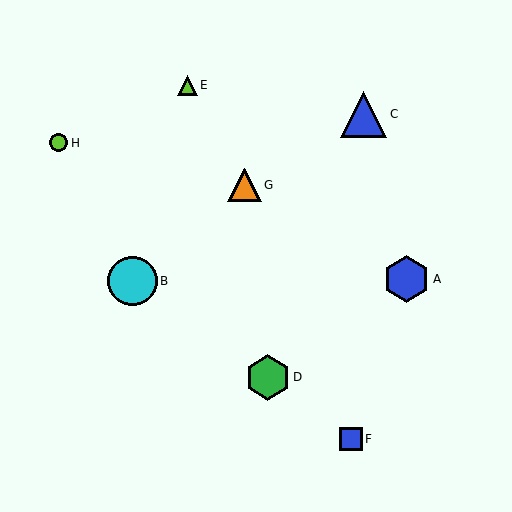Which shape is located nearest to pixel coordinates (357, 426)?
The blue square (labeled F) at (351, 439) is nearest to that location.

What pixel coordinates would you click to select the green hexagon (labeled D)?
Click at (268, 377) to select the green hexagon D.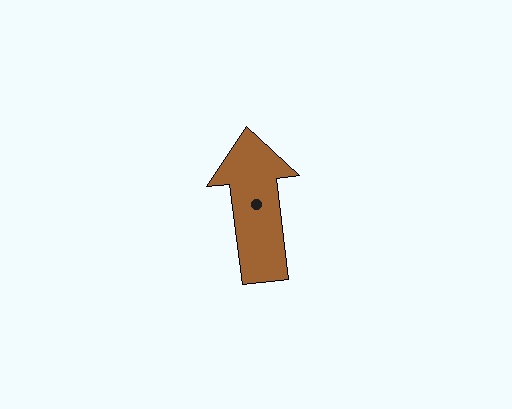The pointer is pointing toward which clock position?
Roughly 12 o'clock.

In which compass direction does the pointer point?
North.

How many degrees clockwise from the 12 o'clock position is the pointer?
Approximately 353 degrees.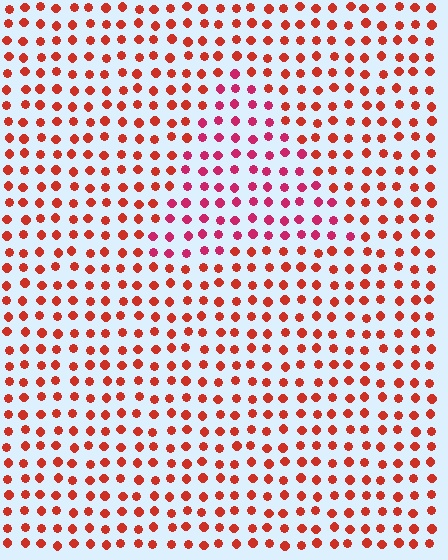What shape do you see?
I see a triangle.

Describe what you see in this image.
The image is filled with small red elements in a uniform arrangement. A triangle-shaped region is visible where the elements are tinted to a slightly different hue, forming a subtle color boundary.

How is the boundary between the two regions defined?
The boundary is defined purely by a slight shift in hue (about 29 degrees). Spacing, size, and orientation are identical on both sides.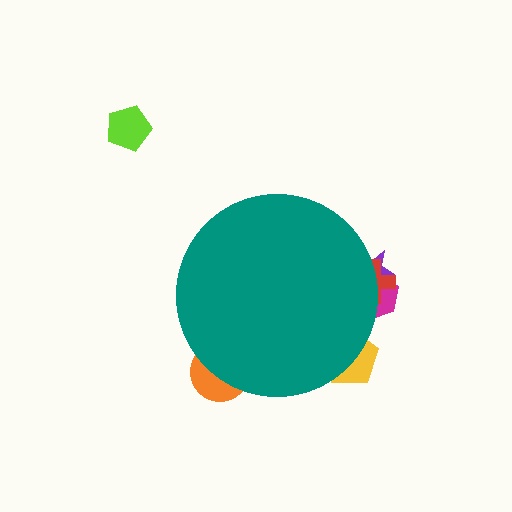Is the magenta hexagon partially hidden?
Yes, the magenta hexagon is partially hidden behind the teal circle.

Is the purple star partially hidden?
Yes, the purple star is partially hidden behind the teal circle.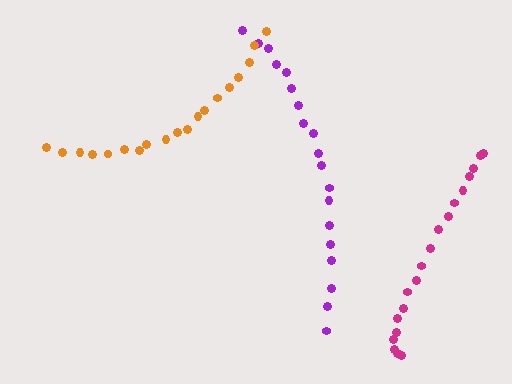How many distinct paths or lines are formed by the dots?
There are 3 distinct paths.